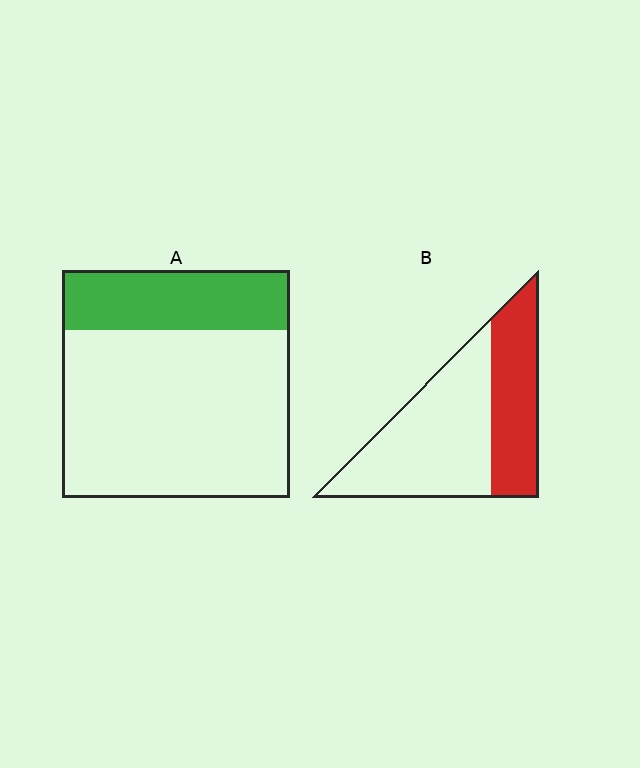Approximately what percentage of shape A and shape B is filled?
A is approximately 25% and B is approximately 40%.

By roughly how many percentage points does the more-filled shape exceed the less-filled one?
By roughly 10 percentage points (B over A).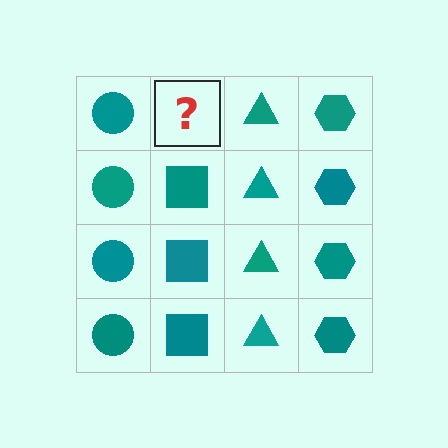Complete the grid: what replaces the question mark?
The question mark should be replaced with a teal square.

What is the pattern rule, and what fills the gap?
The rule is that each column has a consistent shape. The gap should be filled with a teal square.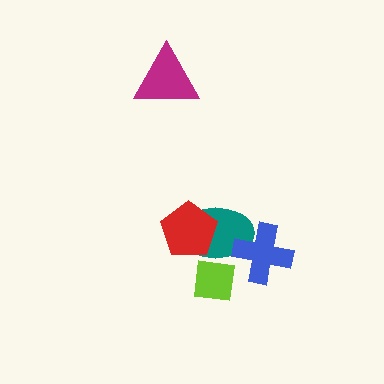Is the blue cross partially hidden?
No, no other shape covers it.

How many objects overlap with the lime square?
1 object overlaps with the lime square.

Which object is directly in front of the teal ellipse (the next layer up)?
The red pentagon is directly in front of the teal ellipse.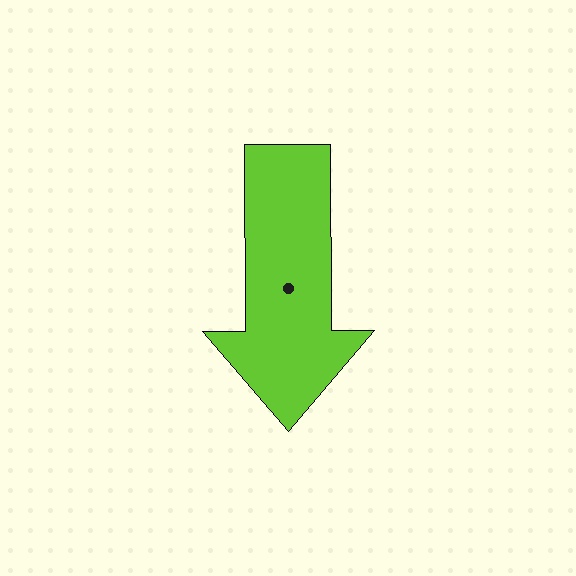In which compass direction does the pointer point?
South.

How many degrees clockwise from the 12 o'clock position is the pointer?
Approximately 180 degrees.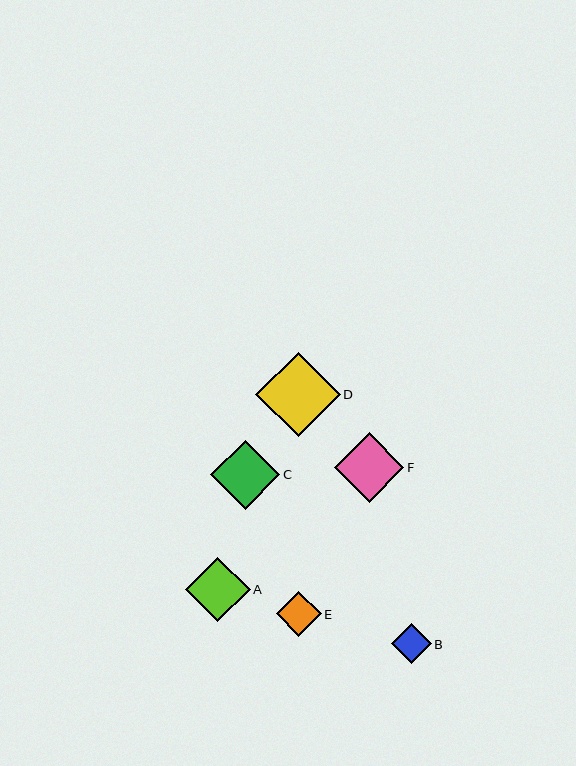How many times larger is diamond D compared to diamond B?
Diamond D is approximately 2.1 times the size of diamond B.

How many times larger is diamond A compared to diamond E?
Diamond A is approximately 1.4 times the size of diamond E.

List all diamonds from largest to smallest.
From largest to smallest: D, F, C, A, E, B.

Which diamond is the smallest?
Diamond B is the smallest with a size of approximately 40 pixels.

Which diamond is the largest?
Diamond D is the largest with a size of approximately 84 pixels.